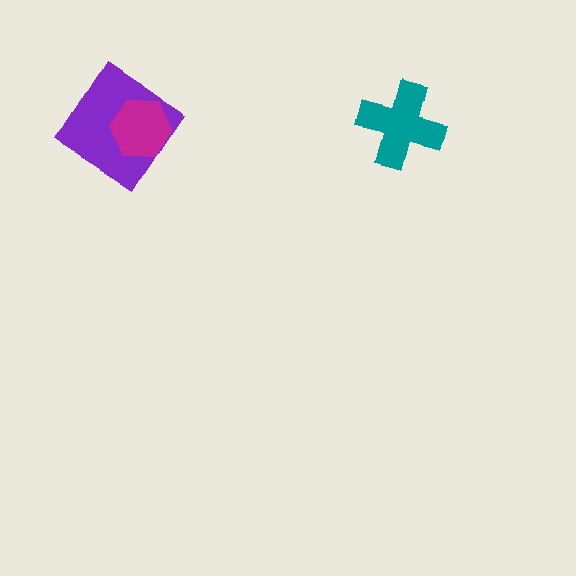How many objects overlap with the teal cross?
0 objects overlap with the teal cross.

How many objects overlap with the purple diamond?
1 object overlaps with the purple diamond.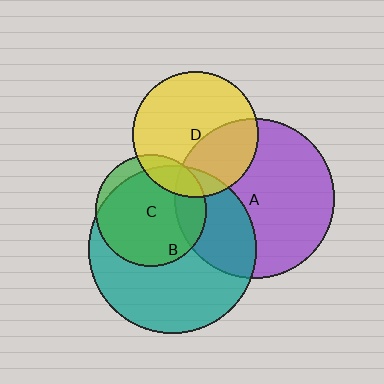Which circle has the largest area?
Circle B (teal).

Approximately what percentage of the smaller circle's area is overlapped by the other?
Approximately 15%.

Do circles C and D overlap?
Yes.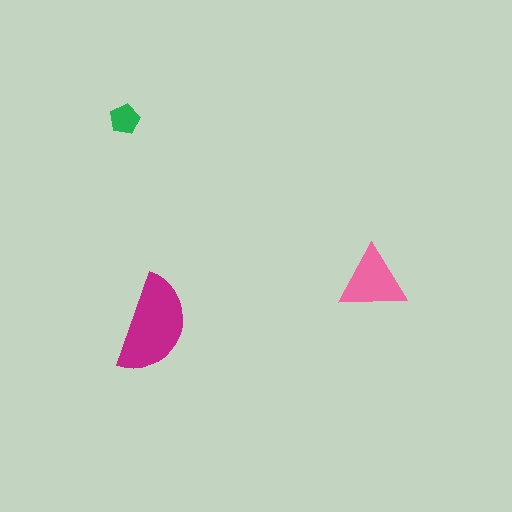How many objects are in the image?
There are 3 objects in the image.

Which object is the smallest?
The green pentagon.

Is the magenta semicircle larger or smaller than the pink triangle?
Larger.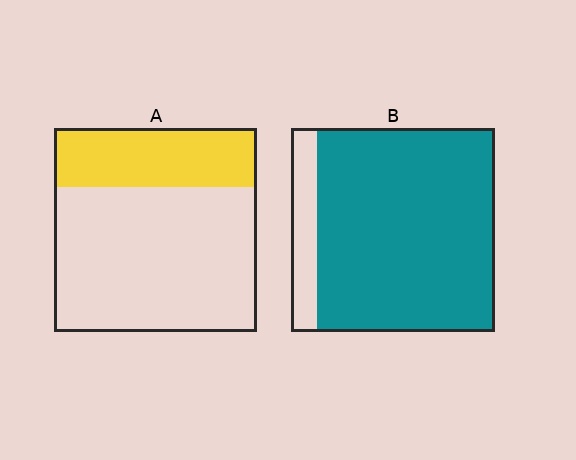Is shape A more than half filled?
No.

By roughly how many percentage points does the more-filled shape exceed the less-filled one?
By roughly 60 percentage points (B over A).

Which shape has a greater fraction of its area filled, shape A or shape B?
Shape B.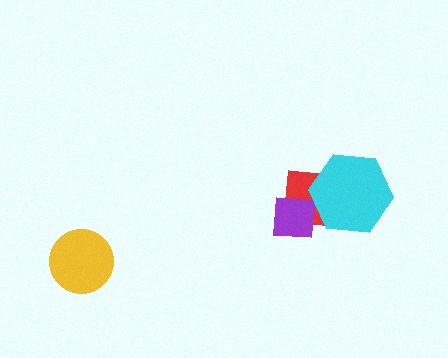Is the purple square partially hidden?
Yes, it is partially covered by another shape.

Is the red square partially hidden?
Yes, it is partially covered by another shape.